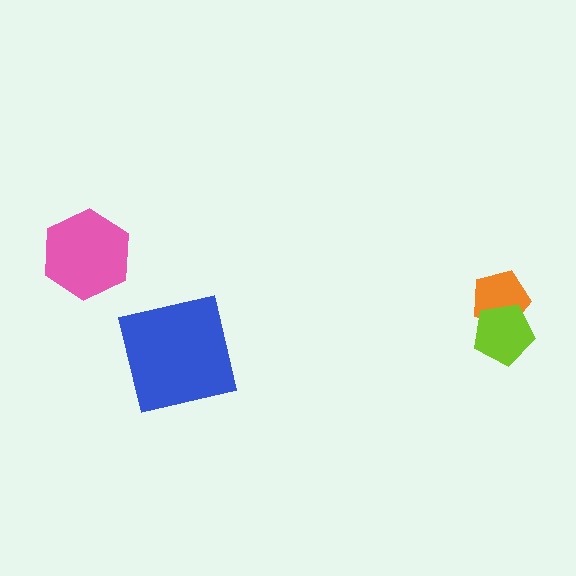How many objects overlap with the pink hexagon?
0 objects overlap with the pink hexagon.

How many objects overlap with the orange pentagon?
1 object overlaps with the orange pentagon.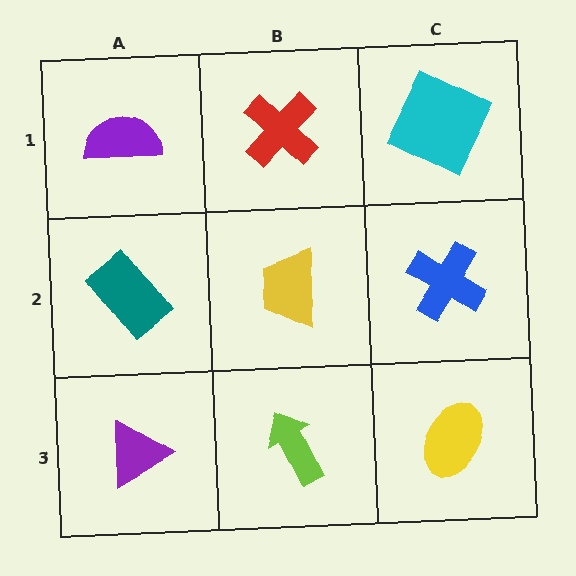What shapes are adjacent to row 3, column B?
A yellow trapezoid (row 2, column B), a purple triangle (row 3, column A), a yellow ellipse (row 3, column C).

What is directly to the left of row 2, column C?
A yellow trapezoid.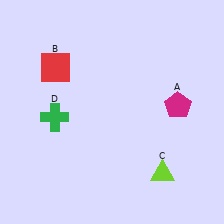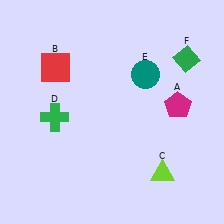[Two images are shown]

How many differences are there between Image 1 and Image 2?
There are 2 differences between the two images.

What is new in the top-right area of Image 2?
A teal circle (E) was added in the top-right area of Image 2.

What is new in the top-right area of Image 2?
A green diamond (F) was added in the top-right area of Image 2.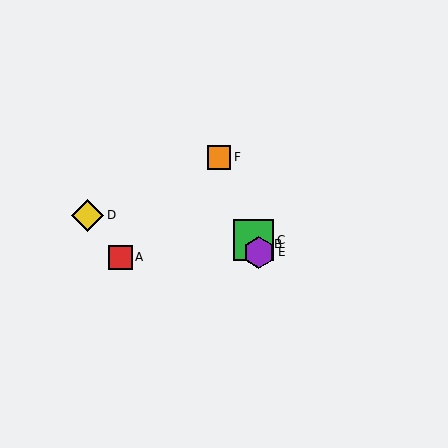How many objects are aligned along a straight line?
4 objects (B, C, E, F) are aligned along a straight line.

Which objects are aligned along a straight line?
Objects B, C, E, F are aligned along a straight line.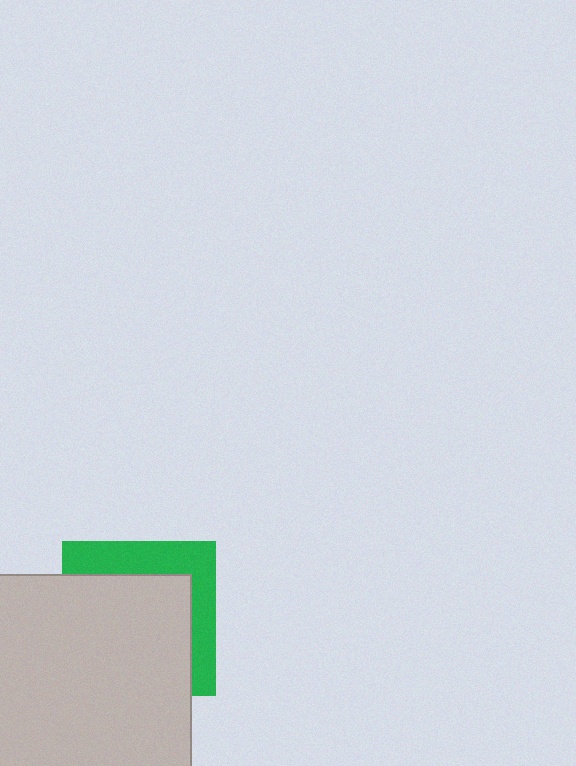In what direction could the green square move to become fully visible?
The green square could move toward the upper-right. That would shift it out from behind the light gray square entirely.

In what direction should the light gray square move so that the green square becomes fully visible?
The light gray square should move toward the lower-left. That is the shortest direction to clear the overlap and leave the green square fully visible.